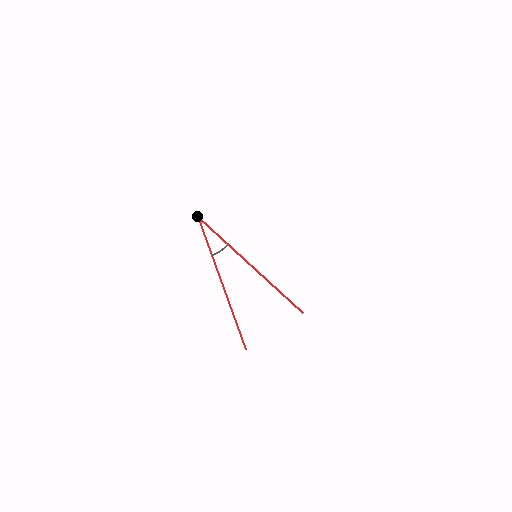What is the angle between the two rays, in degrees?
Approximately 28 degrees.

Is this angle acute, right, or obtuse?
It is acute.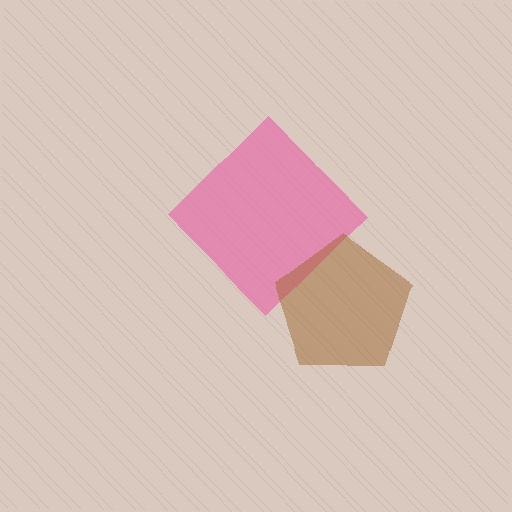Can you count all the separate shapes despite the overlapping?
Yes, there are 2 separate shapes.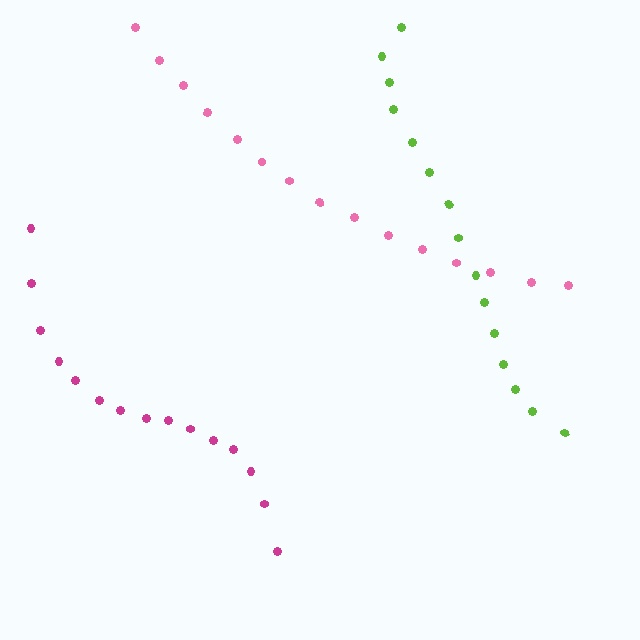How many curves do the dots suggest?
There are 3 distinct paths.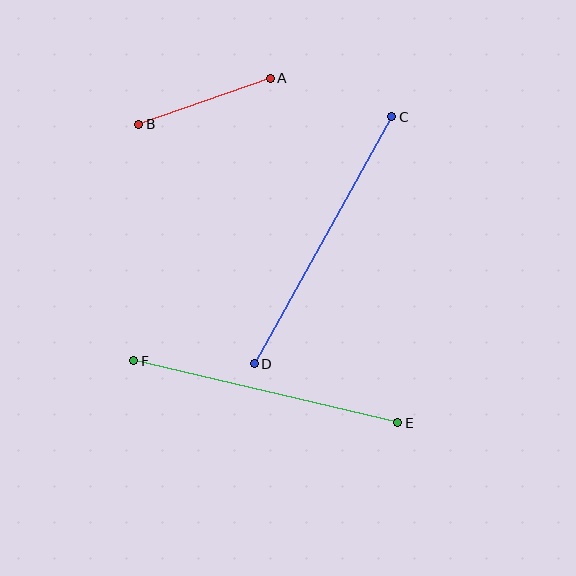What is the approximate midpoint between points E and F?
The midpoint is at approximately (266, 392) pixels.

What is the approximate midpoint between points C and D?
The midpoint is at approximately (323, 240) pixels.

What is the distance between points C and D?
The distance is approximately 282 pixels.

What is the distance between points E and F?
The distance is approximately 271 pixels.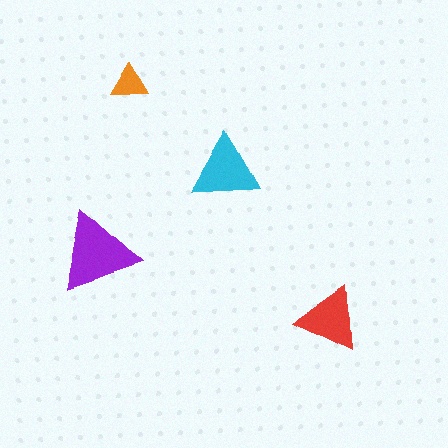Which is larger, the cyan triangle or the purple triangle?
The purple one.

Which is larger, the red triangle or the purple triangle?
The purple one.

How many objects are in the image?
There are 4 objects in the image.